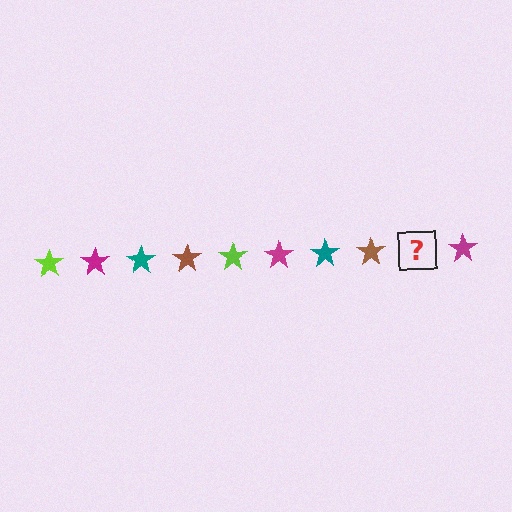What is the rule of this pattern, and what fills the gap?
The rule is that the pattern cycles through lime, magenta, teal, brown stars. The gap should be filled with a lime star.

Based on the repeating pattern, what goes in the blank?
The blank should be a lime star.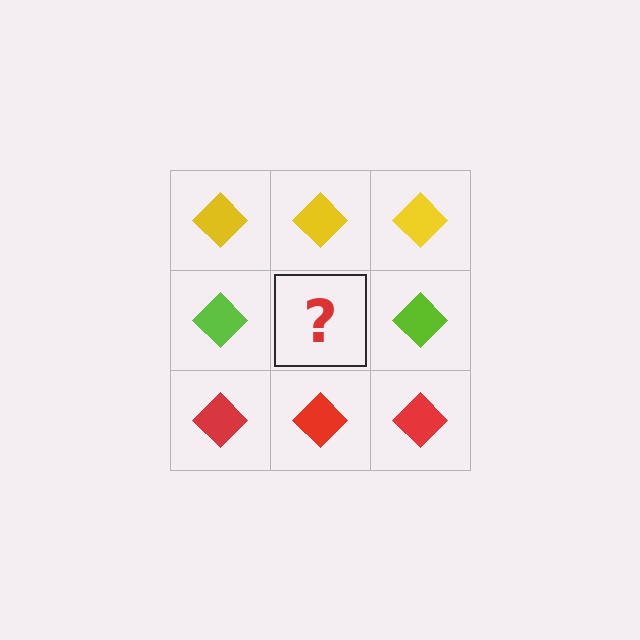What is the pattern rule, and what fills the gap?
The rule is that each row has a consistent color. The gap should be filled with a lime diamond.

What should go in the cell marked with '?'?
The missing cell should contain a lime diamond.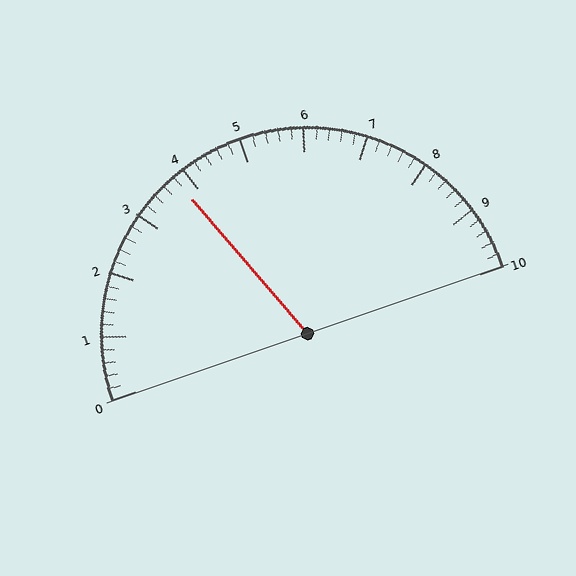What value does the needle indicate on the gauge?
The needle indicates approximately 3.8.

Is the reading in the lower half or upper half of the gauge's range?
The reading is in the lower half of the range (0 to 10).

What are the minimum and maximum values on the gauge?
The gauge ranges from 0 to 10.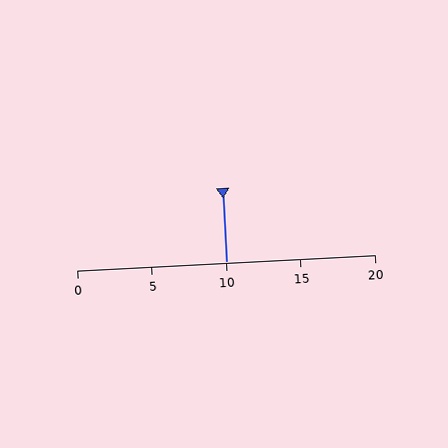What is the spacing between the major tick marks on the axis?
The major ticks are spaced 5 apart.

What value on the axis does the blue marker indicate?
The marker indicates approximately 10.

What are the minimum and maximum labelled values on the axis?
The axis runs from 0 to 20.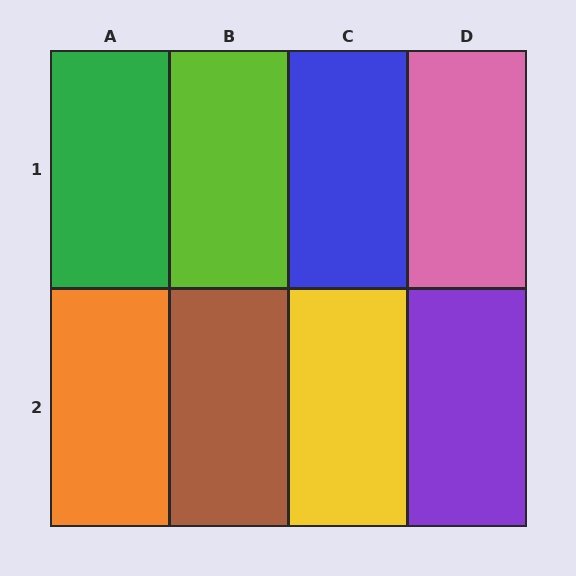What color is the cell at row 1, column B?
Lime.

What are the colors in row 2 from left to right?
Orange, brown, yellow, purple.